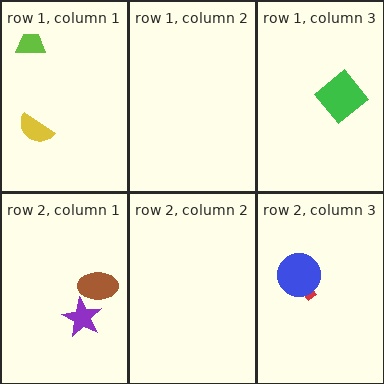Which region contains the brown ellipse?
The row 2, column 1 region.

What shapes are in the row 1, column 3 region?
The green diamond.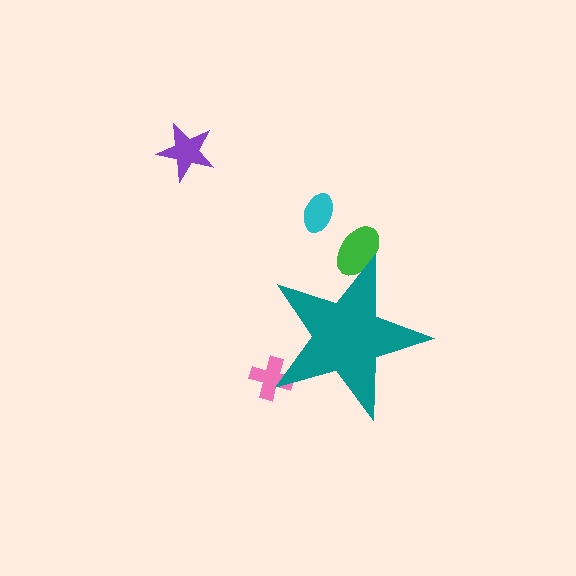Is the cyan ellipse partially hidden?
No, the cyan ellipse is fully visible.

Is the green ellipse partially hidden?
Yes, the green ellipse is partially hidden behind the teal star.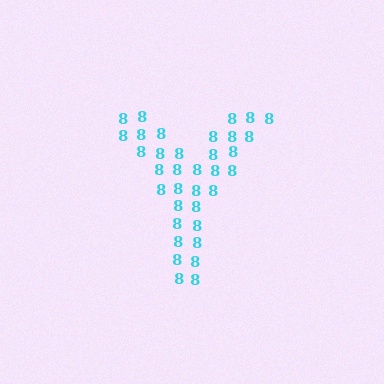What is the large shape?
The large shape is the letter Y.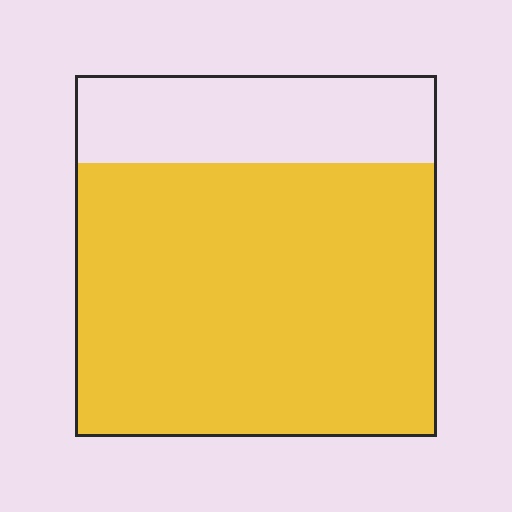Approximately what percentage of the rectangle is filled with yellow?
Approximately 75%.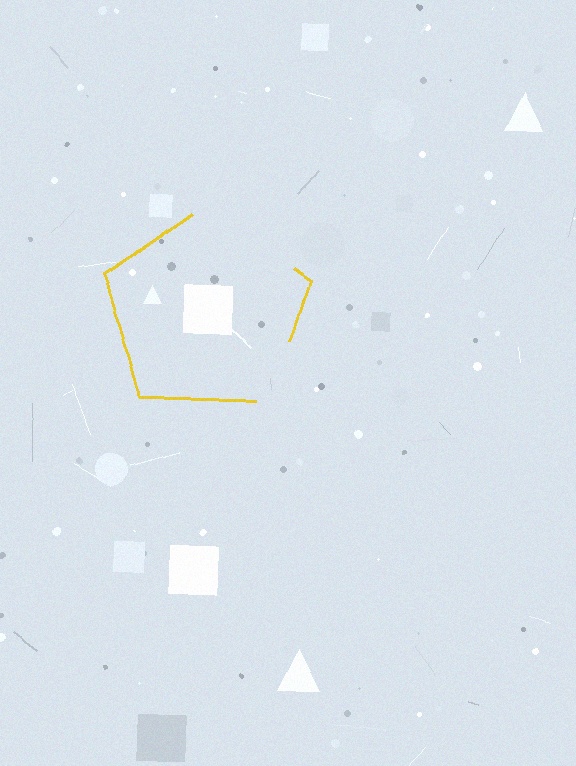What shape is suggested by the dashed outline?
The dashed outline suggests a pentagon.